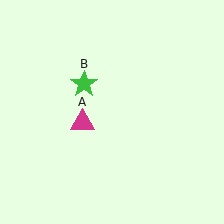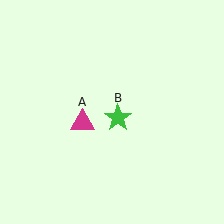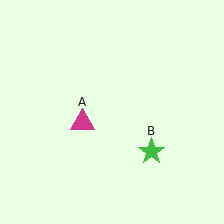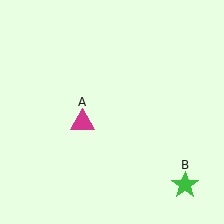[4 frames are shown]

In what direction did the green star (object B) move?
The green star (object B) moved down and to the right.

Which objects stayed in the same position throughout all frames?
Magenta triangle (object A) remained stationary.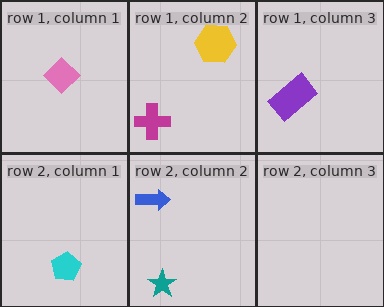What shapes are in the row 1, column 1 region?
The pink diamond.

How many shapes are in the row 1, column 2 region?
2.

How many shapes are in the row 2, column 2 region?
2.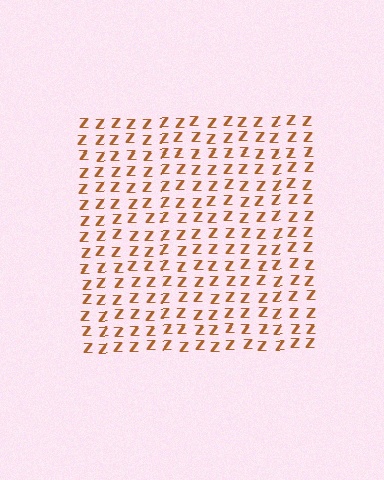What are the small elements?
The small elements are letter Z's.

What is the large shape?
The large shape is a square.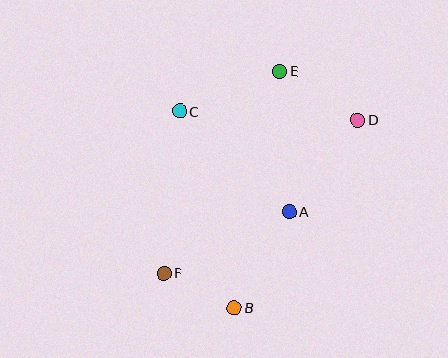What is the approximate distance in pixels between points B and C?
The distance between B and C is approximately 204 pixels.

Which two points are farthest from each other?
Points D and F are farthest from each other.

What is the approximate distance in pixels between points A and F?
The distance between A and F is approximately 140 pixels.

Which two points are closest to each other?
Points B and F are closest to each other.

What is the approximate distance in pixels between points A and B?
The distance between A and B is approximately 111 pixels.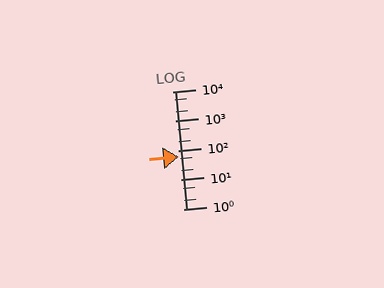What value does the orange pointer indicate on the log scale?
The pointer indicates approximately 58.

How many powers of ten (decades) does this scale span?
The scale spans 4 decades, from 1 to 10000.